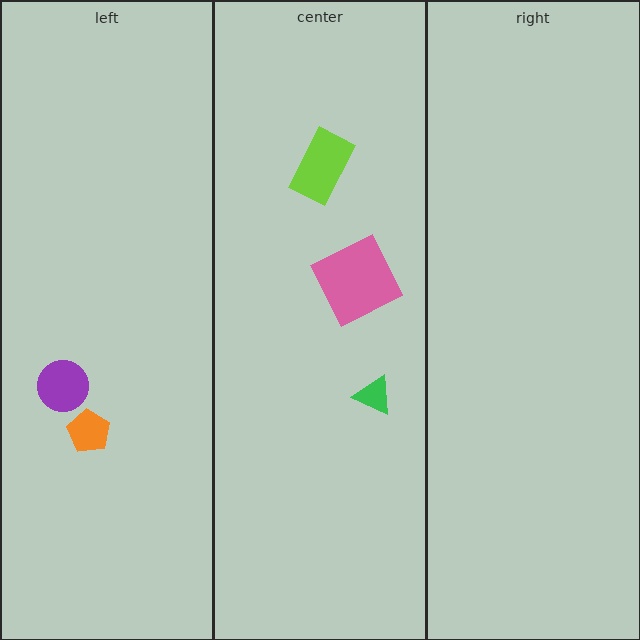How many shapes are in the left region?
2.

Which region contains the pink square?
The center region.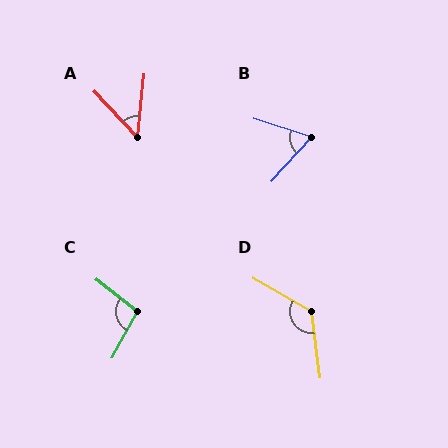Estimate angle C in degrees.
Approximately 100 degrees.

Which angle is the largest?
D, at approximately 127 degrees.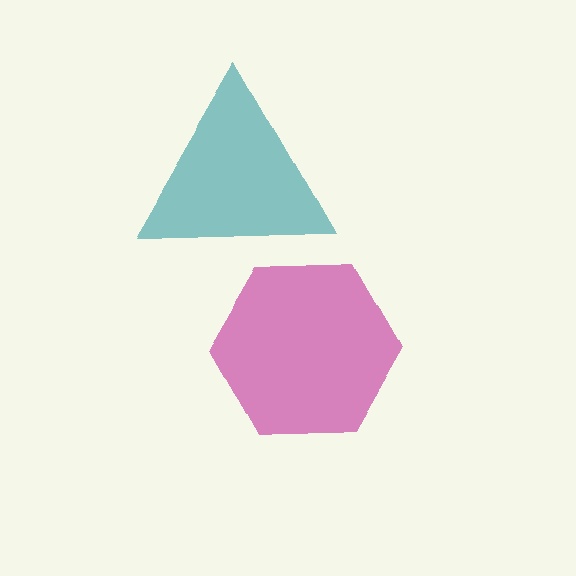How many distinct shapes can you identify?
There are 2 distinct shapes: a teal triangle, a magenta hexagon.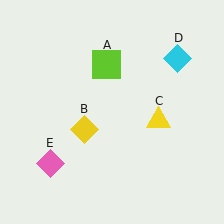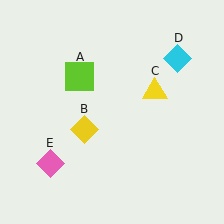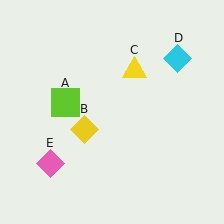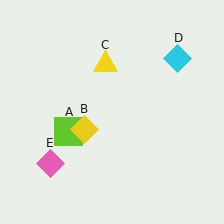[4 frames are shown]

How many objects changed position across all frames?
2 objects changed position: lime square (object A), yellow triangle (object C).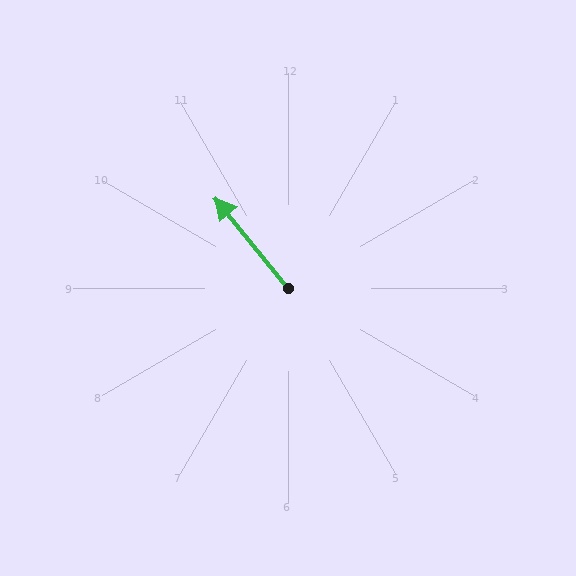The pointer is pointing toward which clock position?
Roughly 11 o'clock.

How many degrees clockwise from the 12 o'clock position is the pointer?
Approximately 321 degrees.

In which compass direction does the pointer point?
Northwest.